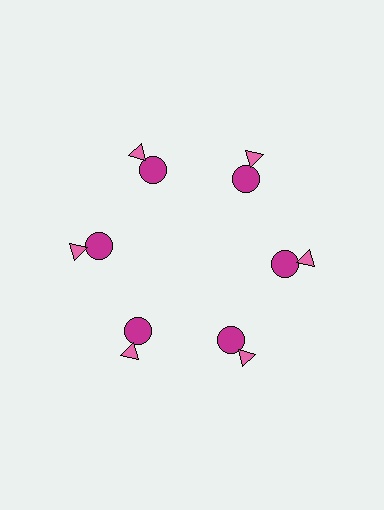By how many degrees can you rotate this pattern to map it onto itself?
The pattern maps onto itself every 60 degrees of rotation.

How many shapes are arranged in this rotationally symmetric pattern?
There are 12 shapes, arranged in 6 groups of 2.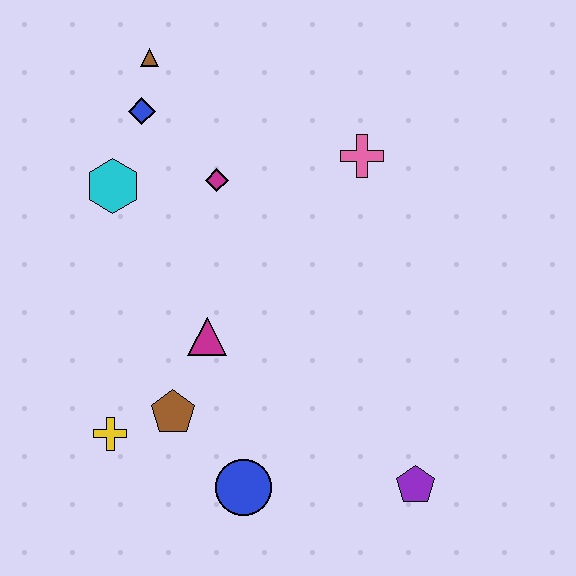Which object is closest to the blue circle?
The brown pentagon is closest to the blue circle.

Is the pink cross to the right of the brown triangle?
Yes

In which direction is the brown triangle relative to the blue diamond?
The brown triangle is above the blue diamond.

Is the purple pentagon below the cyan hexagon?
Yes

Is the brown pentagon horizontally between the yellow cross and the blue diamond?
No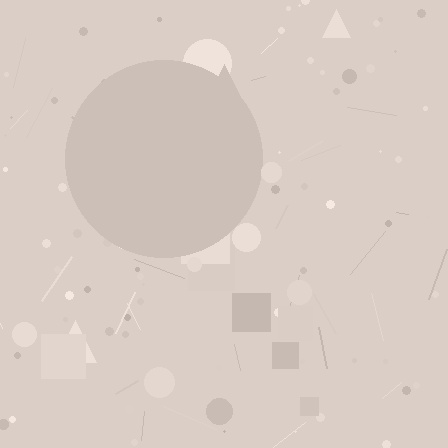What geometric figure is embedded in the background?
A circle is embedded in the background.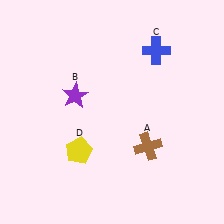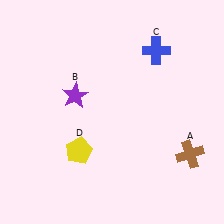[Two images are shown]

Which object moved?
The brown cross (A) moved right.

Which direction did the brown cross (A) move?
The brown cross (A) moved right.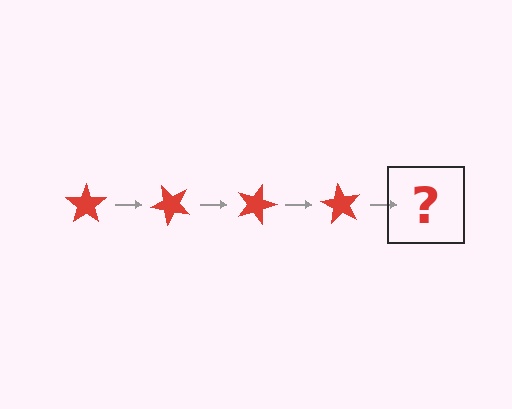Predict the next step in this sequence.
The next step is a red star rotated 180 degrees.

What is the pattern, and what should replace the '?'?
The pattern is that the star rotates 45 degrees each step. The '?' should be a red star rotated 180 degrees.